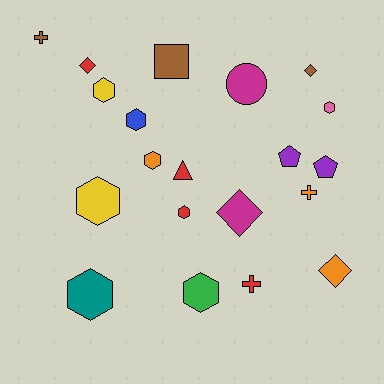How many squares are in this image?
There is 1 square.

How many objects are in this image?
There are 20 objects.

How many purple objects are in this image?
There are 2 purple objects.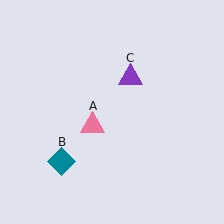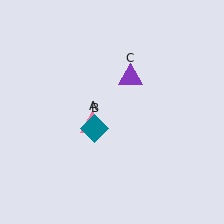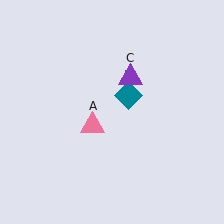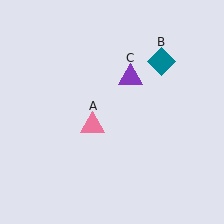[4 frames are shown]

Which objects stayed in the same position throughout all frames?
Pink triangle (object A) and purple triangle (object C) remained stationary.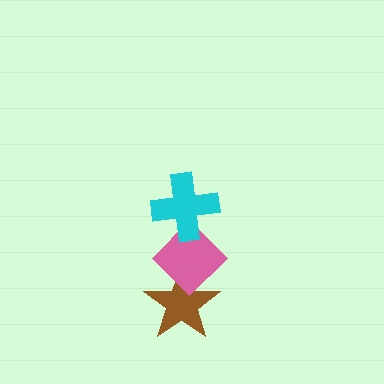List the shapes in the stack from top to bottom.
From top to bottom: the cyan cross, the pink diamond, the brown star.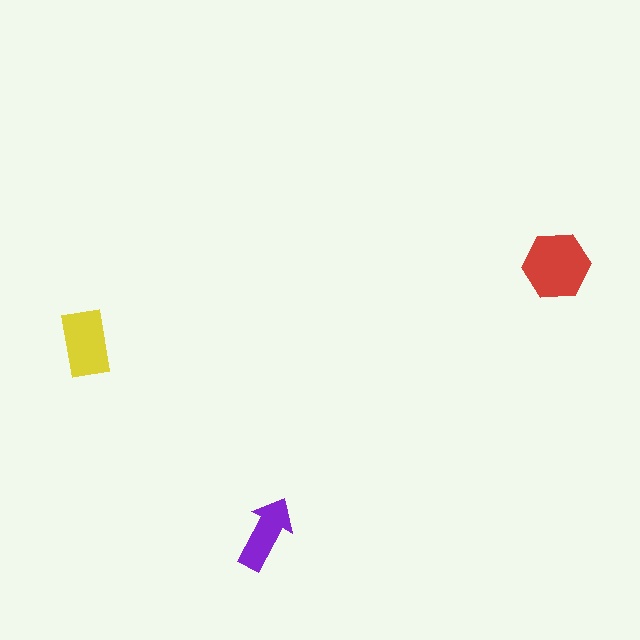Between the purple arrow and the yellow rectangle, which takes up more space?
The yellow rectangle.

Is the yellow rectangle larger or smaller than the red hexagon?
Smaller.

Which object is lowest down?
The purple arrow is bottommost.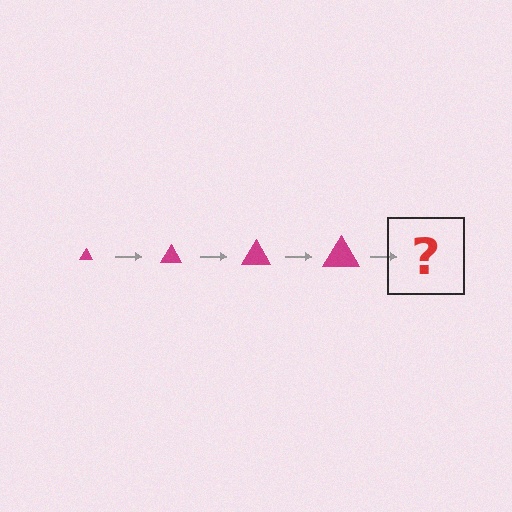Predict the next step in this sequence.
The next step is a magenta triangle, larger than the previous one.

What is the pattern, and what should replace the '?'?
The pattern is that the triangle gets progressively larger each step. The '?' should be a magenta triangle, larger than the previous one.